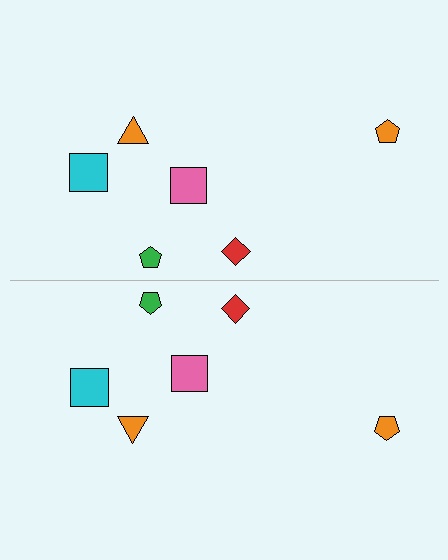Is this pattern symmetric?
Yes, this pattern has bilateral (reflection) symmetry.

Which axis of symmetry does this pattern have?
The pattern has a horizontal axis of symmetry running through the center of the image.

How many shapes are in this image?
There are 12 shapes in this image.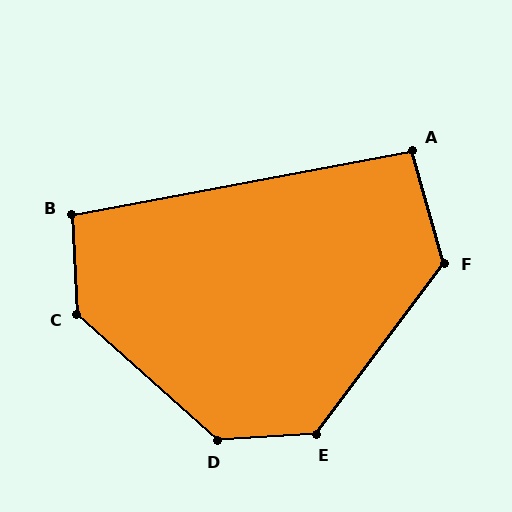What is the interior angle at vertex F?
Approximately 127 degrees (obtuse).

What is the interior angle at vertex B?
Approximately 98 degrees (obtuse).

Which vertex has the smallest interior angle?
A, at approximately 95 degrees.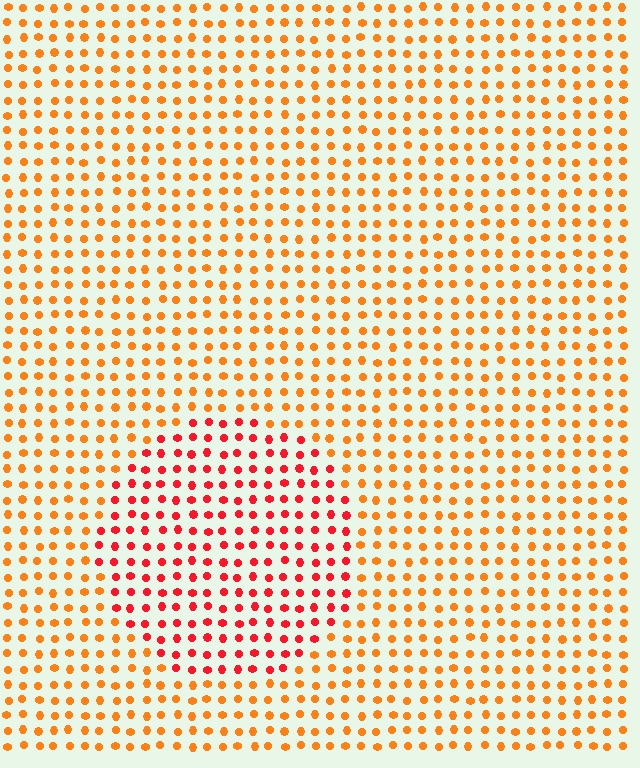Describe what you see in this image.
The image is filled with small orange elements in a uniform arrangement. A circle-shaped region is visible where the elements are tinted to a slightly different hue, forming a subtle color boundary.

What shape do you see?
I see a circle.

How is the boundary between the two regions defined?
The boundary is defined purely by a slight shift in hue (about 33 degrees). Spacing, size, and orientation are identical on both sides.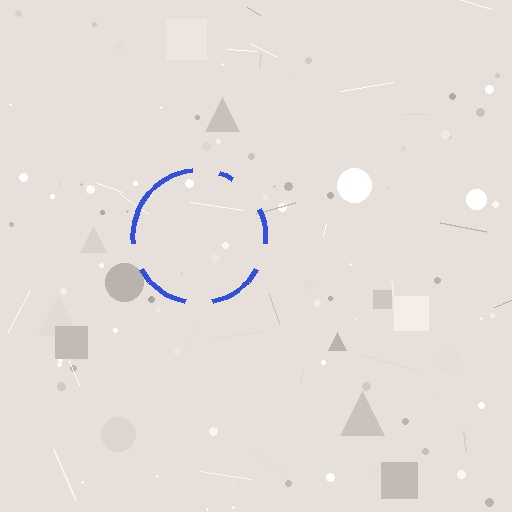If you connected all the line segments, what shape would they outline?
They would outline a circle.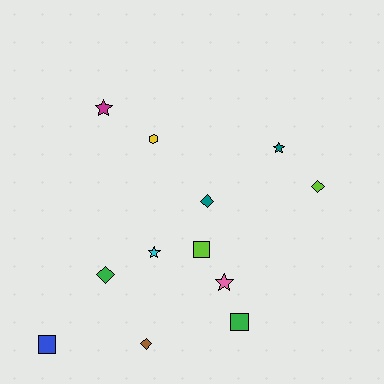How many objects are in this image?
There are 12 objects.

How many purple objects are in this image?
There are no purple objects.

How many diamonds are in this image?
There are 4 diamonds.